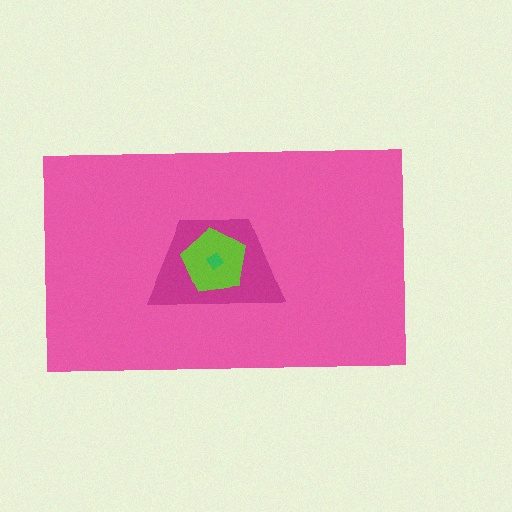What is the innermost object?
The green diamond.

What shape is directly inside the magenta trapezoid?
The lime pentagon.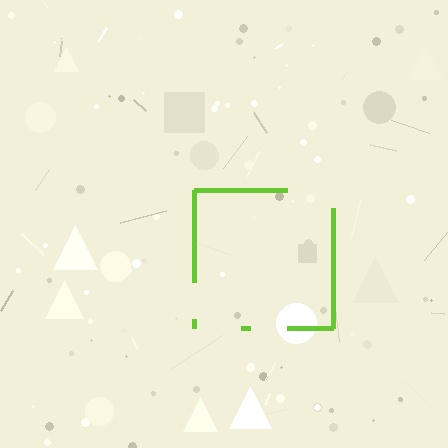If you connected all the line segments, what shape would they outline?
They would outline a square.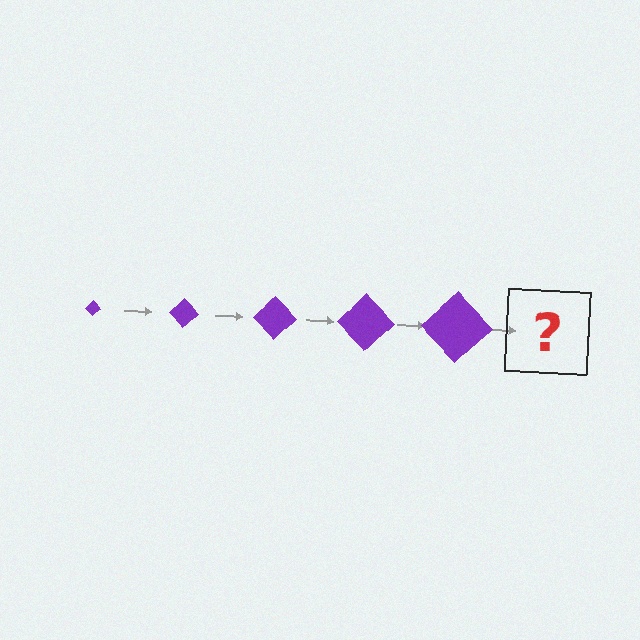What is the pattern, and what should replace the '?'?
The pattern is that the diamond gets progressively larger each step. The '?' should be a purple diamond, larger than the previous one.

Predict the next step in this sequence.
The next step is a purple diamond, larger than the previous one.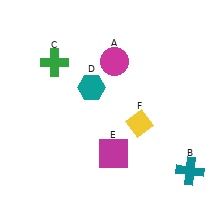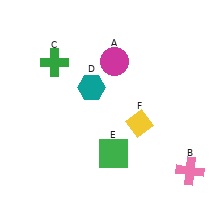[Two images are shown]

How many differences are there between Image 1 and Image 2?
There are 2 differences between the two images.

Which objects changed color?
B changed from teal to pink. E changed from magenta to green.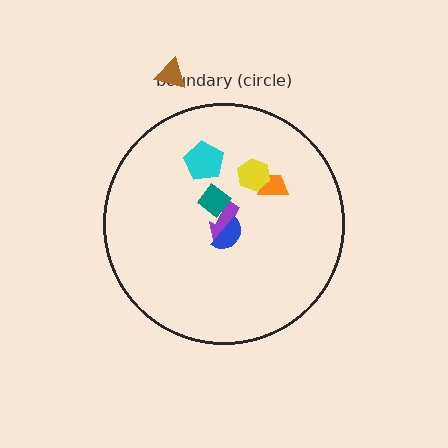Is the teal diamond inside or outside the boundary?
Inside.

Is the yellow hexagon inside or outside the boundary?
Inside.